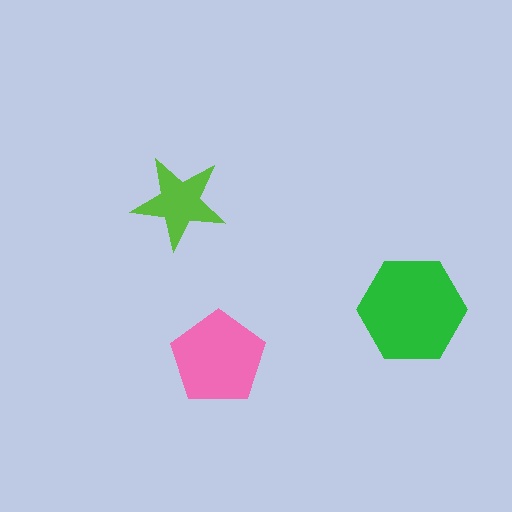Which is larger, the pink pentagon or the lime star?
The pink pentagon.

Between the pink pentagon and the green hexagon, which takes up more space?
The green hexagon.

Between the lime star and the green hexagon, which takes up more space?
The green hexagon.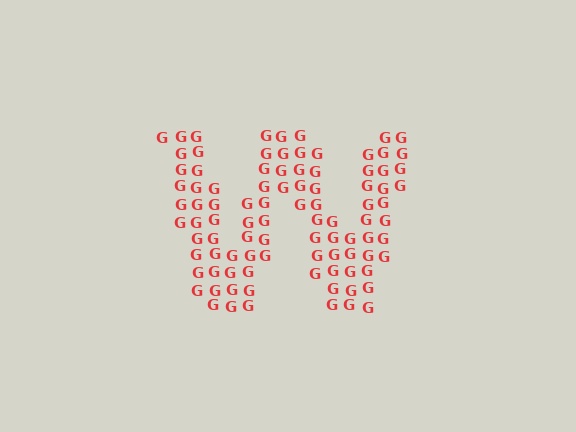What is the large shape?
The large shape is the letter W.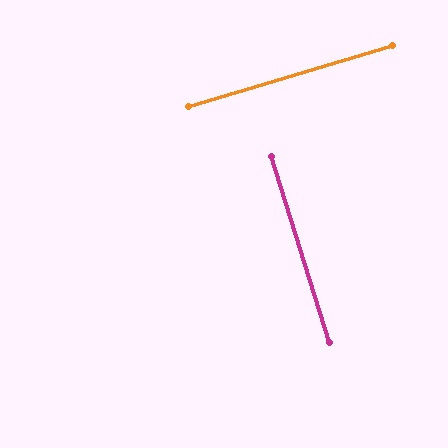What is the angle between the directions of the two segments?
Approximately 89 degrees.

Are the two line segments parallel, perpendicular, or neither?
Perpendicular — they meet at approximately 89°.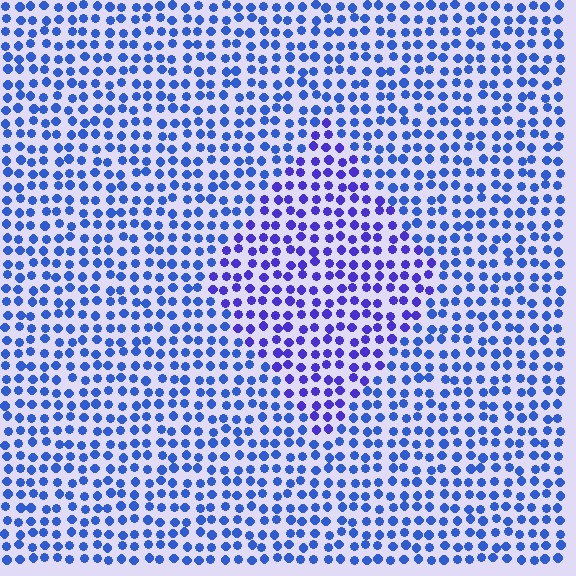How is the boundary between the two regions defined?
The boundary is defined purely by a slight shift in hue (about 28 degrees). Spacing, size, and orientation are identical on both sides.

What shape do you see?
I see a diamond.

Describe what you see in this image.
The image is filled with small blue elements in a uniform arrangement. A diamond-shaped region is visible where the elements are tinted to a slightly different hue, forming a subtle color boundary.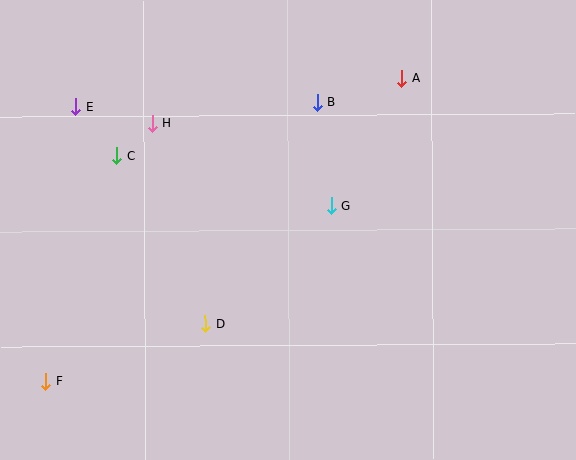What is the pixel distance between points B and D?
The distance between B and D is 249 pixels.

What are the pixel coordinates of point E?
Point E is at (76, 107).